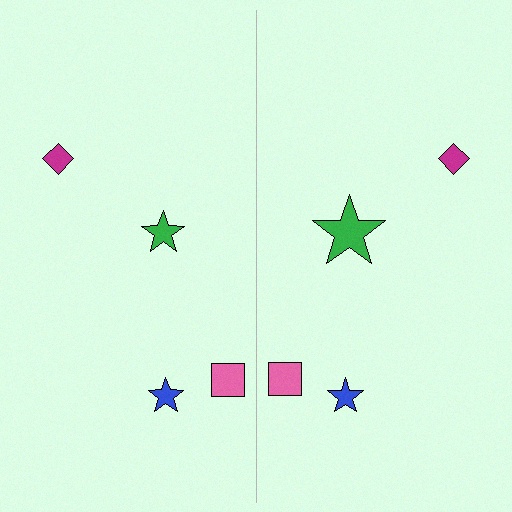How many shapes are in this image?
There are 8 shapes in this image.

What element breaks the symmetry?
The green star on the right side has a different size than its mirror counterpart.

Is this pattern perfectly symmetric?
No, the pattern is not perfectly symmetric. The green star on the right side has a different size than its mirror counterpart.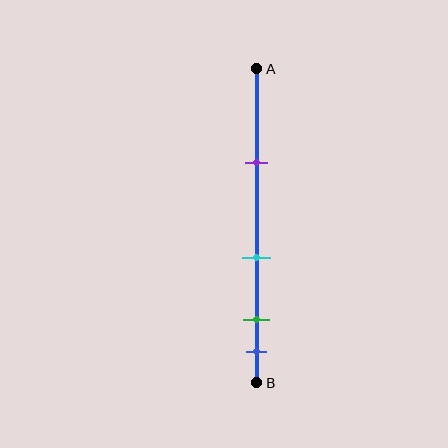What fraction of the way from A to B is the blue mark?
The blue mark is approximately 90% (0.9) of the way from A to B.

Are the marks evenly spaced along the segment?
No, the marks are not evenly spaced.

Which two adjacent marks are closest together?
The green and blue marks are the closest adjacent pair.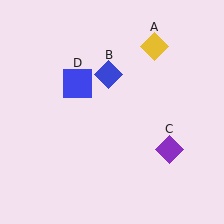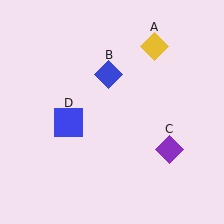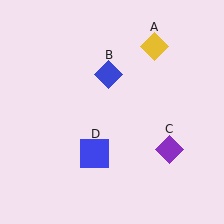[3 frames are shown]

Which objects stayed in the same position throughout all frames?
Yellow diamond (object A) and blue diamond (object B) and purple diamond (object C) remained stationary.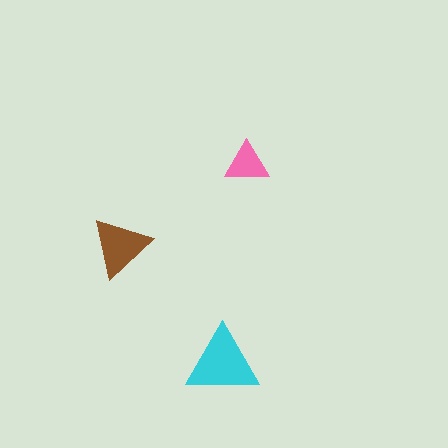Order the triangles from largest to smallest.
the cyan one, the brown one, the pink one.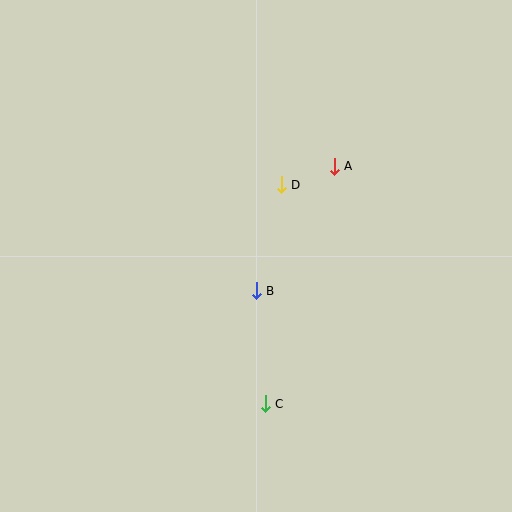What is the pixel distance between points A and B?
The distance between A and B is 147 pixels.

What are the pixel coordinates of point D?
Point D is at (281, 185).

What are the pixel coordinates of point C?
Point C is at (265, 404).